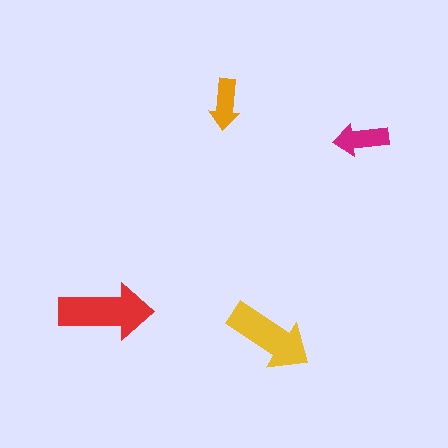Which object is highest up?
The orange arrow is topmost.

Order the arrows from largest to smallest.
the red one, the yellow one, the magenta one, the orange one.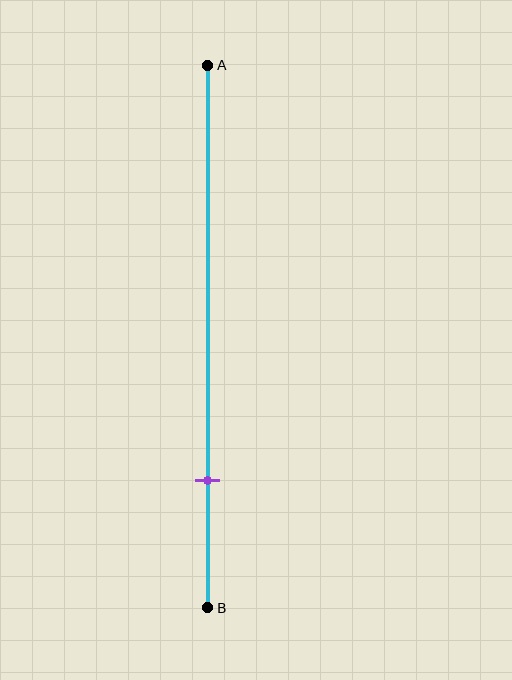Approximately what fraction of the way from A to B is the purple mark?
The purple mark is approximately 75% of the way from A to B.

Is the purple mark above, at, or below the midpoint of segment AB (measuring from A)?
The purple mark is below the midpoint of segment AB.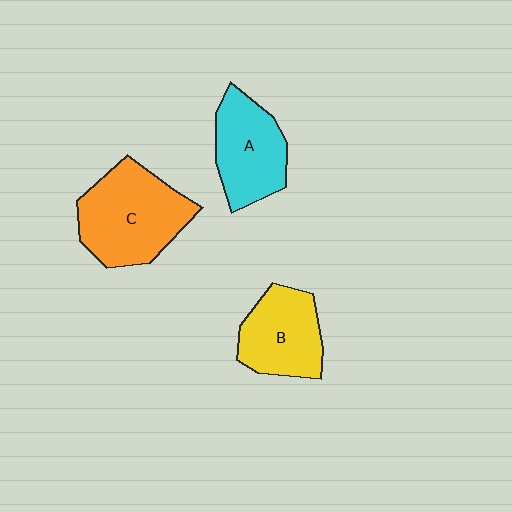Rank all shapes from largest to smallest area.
From largest to smallest: C (orange), A (cyan), B (yellow).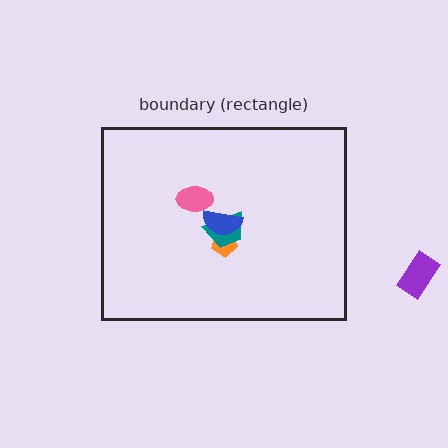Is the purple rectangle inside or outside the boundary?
Outside.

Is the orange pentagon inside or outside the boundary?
Inside.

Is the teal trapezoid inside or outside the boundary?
Inside.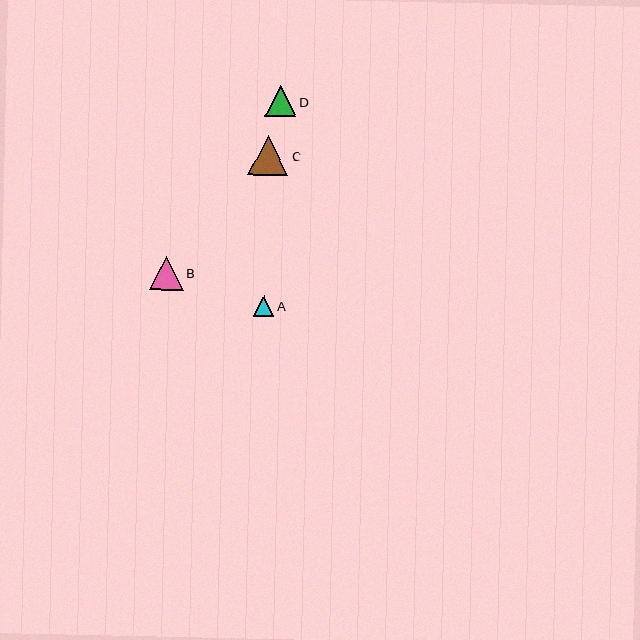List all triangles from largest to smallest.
From largest to smallest: C, B, D, A.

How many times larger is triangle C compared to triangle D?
Triangle C is approximately 1.3 times the size of triangle D.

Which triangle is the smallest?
Triangle A is the smallest with a size of approximately 20 pixels.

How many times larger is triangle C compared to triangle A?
Triangle C is approximately 1.9 times the size of triangle A.